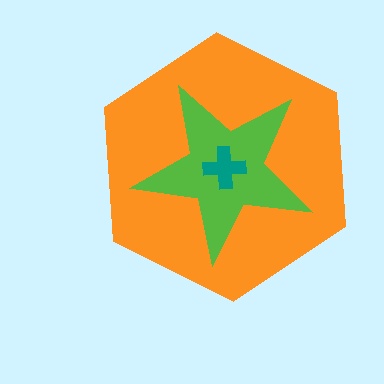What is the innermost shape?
The teal cross.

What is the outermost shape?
The orange hexagon.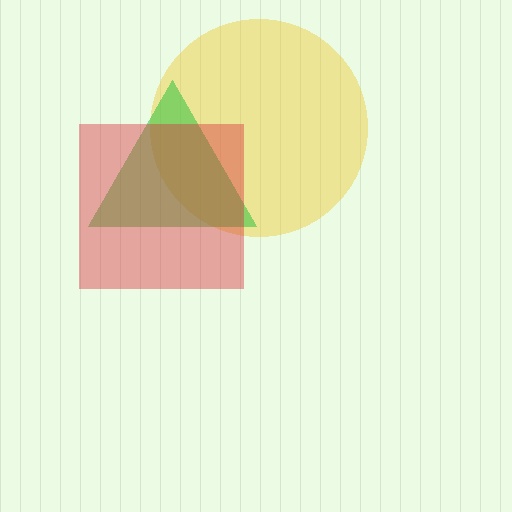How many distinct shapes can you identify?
There are 3 distinct shapes: a yellow circle, a green triangle, a red square.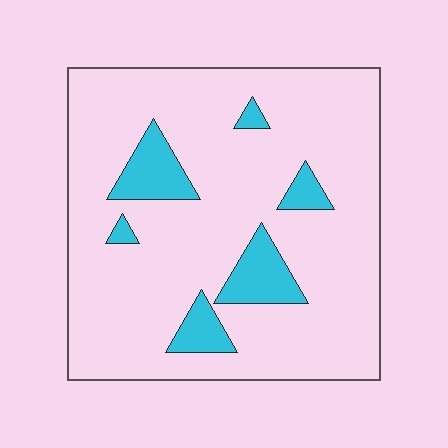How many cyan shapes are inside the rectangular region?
6.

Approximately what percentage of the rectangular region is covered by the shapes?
Approximately 15%.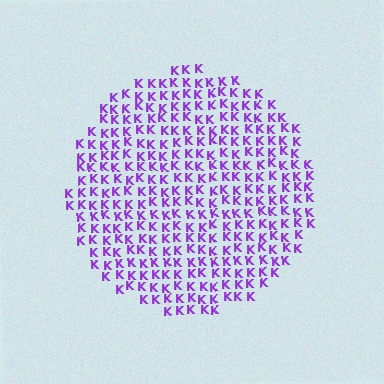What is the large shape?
The large shape is a circle.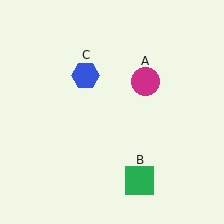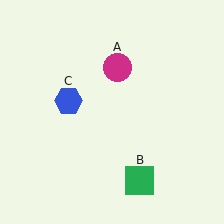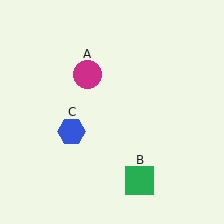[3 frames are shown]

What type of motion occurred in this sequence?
The magenta circle (object A), blue hexagon (object C) rotated counterclockwise around the center of the scene.